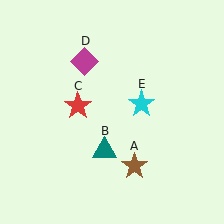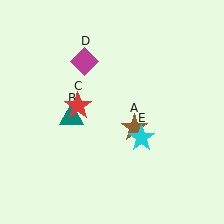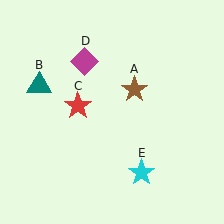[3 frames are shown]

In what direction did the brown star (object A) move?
The brown star (object A) moved up.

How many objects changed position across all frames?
3 objects changed position: brown star (object A), teal triangle (object B), cyan star (object E).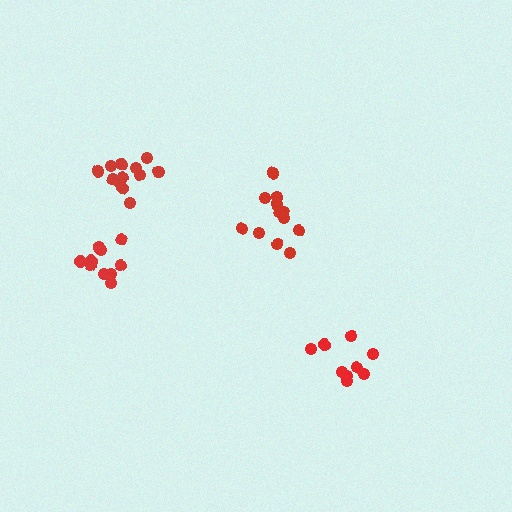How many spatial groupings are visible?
There are 4 spatial groupings.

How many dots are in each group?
Group 1: 9 dots, Group 2: 12 dots, Group 3: 12 dots, Group 4: 10 dots (43 total).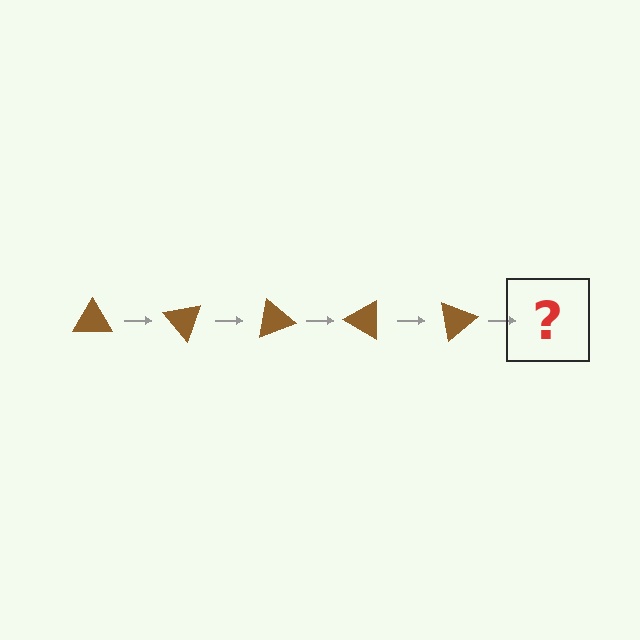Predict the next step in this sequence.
The next step is a brown triangle rotated 250 degrees.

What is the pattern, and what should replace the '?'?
The pattern is that the triangle rotates 50 degrees each step. The '?' should be a brown triangle rotated 250 degrees.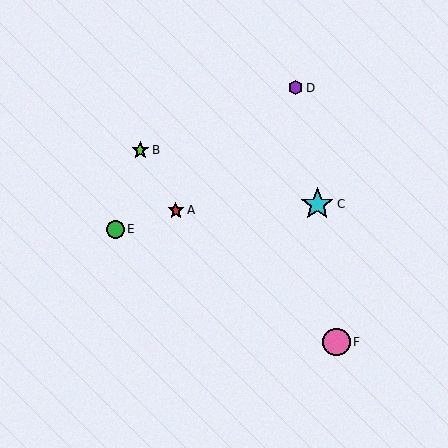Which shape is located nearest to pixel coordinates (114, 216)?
The green circle (labeled E) at (116, 229) is nearest to that location.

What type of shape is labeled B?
Shape B is a lime star.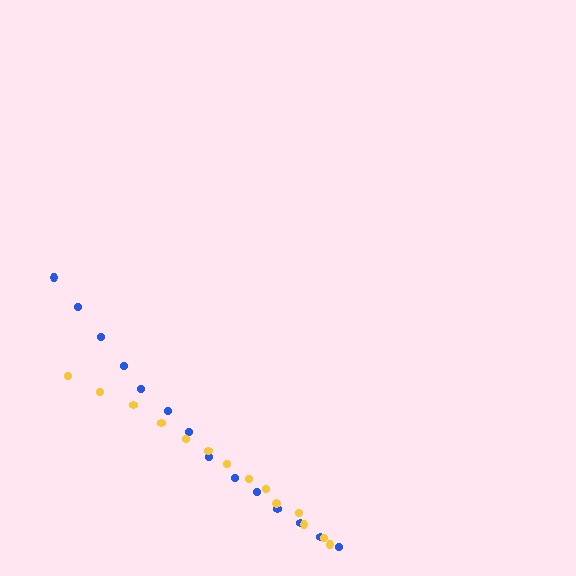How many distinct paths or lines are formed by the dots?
There are 2 distinct paths.